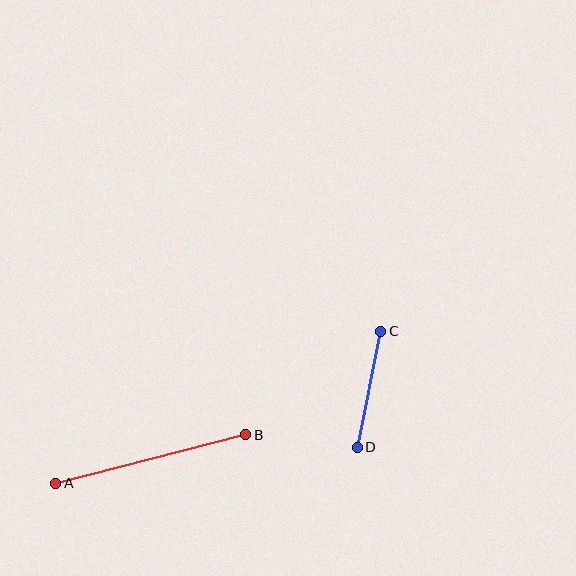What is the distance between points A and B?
The distance is approximately 196 pixels.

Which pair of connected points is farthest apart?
Points A and B are farthest apart.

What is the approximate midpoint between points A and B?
The midpoint is at approximately (151, 459) pixels.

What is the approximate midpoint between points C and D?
The midpoint is at approximately (369, 389) pixels.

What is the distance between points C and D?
The distance is approximately 118 pixels.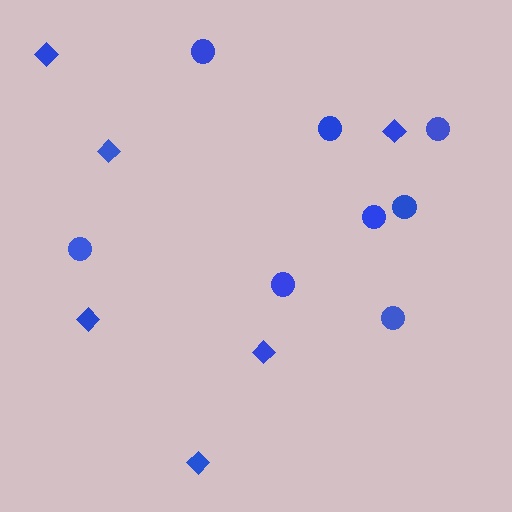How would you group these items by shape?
There are 2 groups: one group of circles (8) and one group of diamonds (6).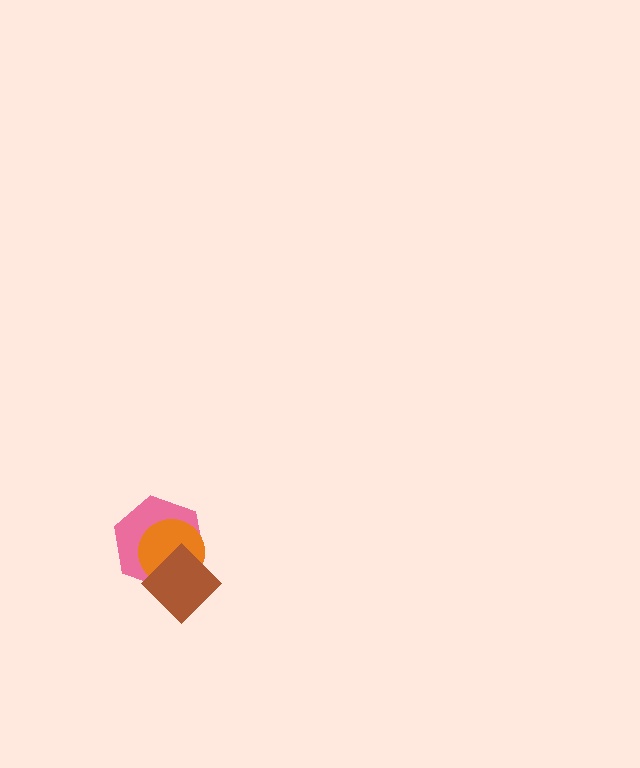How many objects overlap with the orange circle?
2 objects overlap with the orange circle.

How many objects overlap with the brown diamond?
2 objects overlap with the brown diamond.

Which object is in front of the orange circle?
The brown diamond is in front of the orange circle.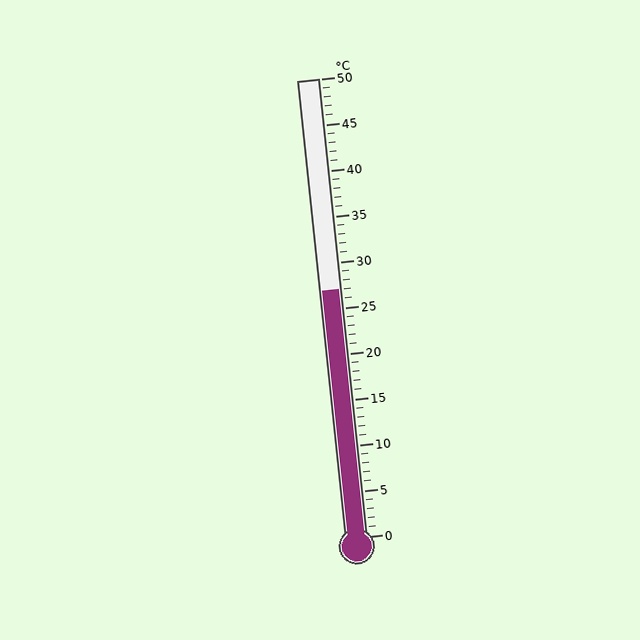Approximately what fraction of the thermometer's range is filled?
The thermometer is filled to approximately 55% of its range.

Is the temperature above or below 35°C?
The temperature is below 35°C.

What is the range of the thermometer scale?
The thermometer scale ranges from 0°C to 50°C.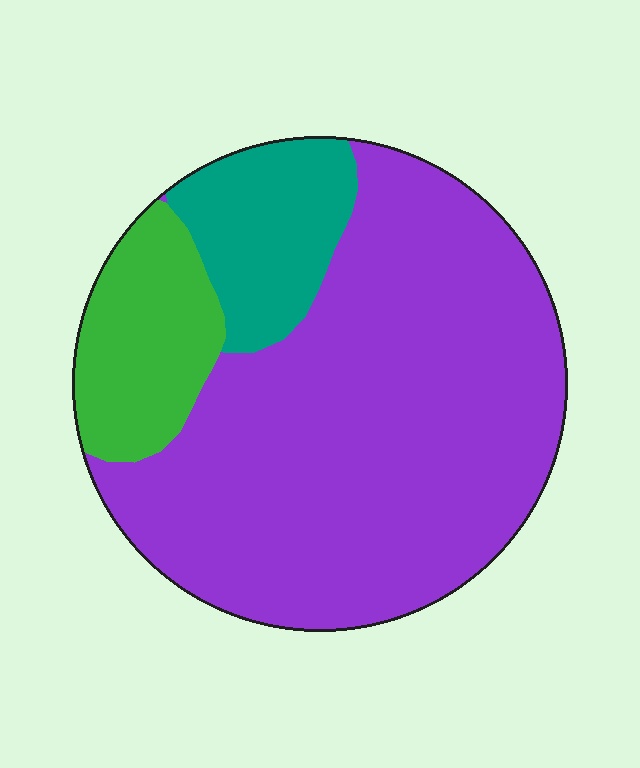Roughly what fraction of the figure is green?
Green takes up less than a quarter of the figure.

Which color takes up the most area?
Purple, at roughly 70%.